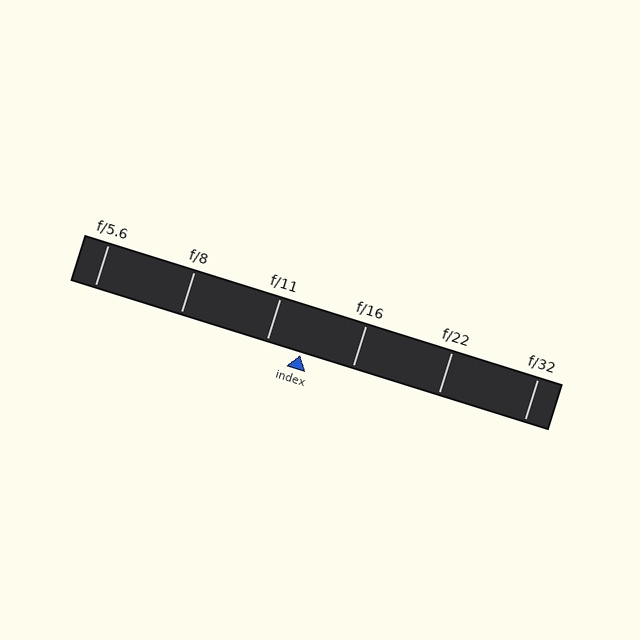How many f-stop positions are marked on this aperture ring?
There are 6 f-stop positions marked.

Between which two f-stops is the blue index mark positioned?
The index mark is between f/11 and f/16.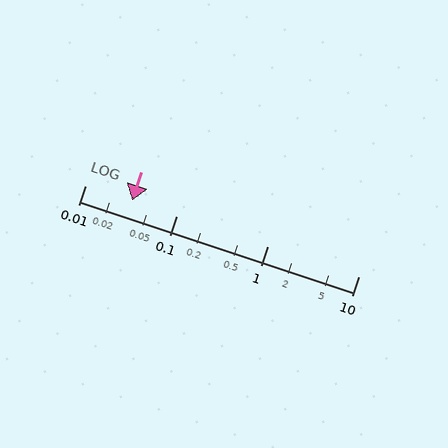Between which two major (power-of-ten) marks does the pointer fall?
The pointer is between 0.01 and 0.1.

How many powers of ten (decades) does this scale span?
The scale spans 3 decades, from 0.01 to 10.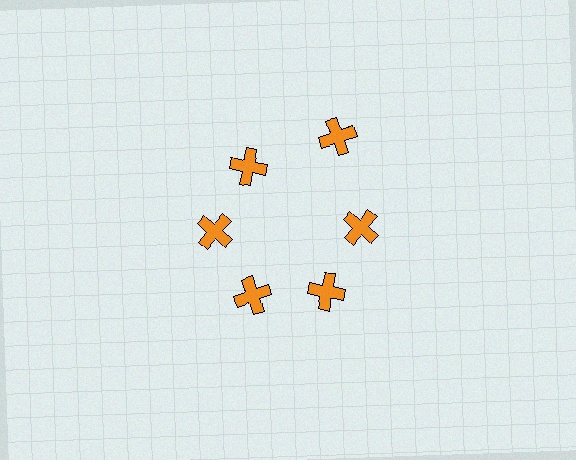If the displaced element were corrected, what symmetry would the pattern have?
It would have 6-fold rotational symmetry — the pattern would map onto itself every 60 degrees.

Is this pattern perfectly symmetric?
No. The 6 orange crosses are arranged in a ring, but one element near the 1 o'clock position is pushed outward from the center, breaking the 6-fold rotational symmetry.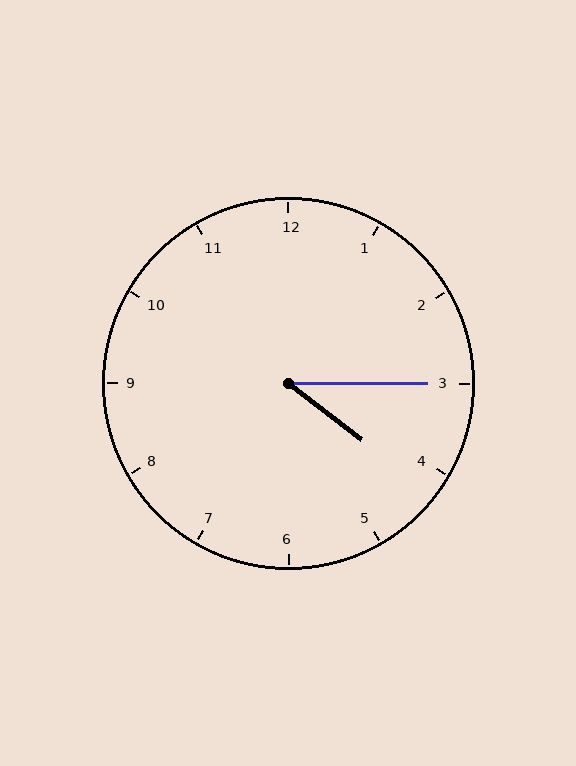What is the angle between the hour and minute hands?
Approximately 38 degrees.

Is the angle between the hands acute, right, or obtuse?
It is acute.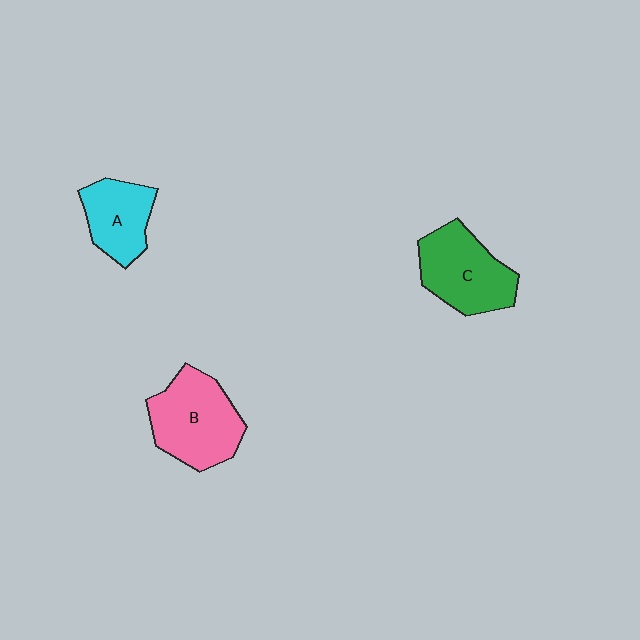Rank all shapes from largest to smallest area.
From largest to smallest: B (pink), C (green), A (cyan).